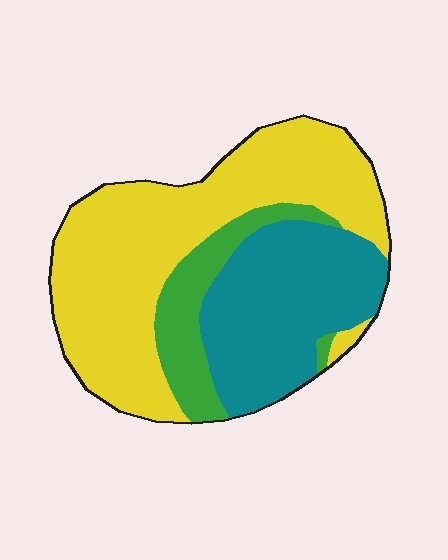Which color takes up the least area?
Green, at roughly 15%.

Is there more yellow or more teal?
Yellow.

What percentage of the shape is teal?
Teal takes up about one third (1/3) of the shape.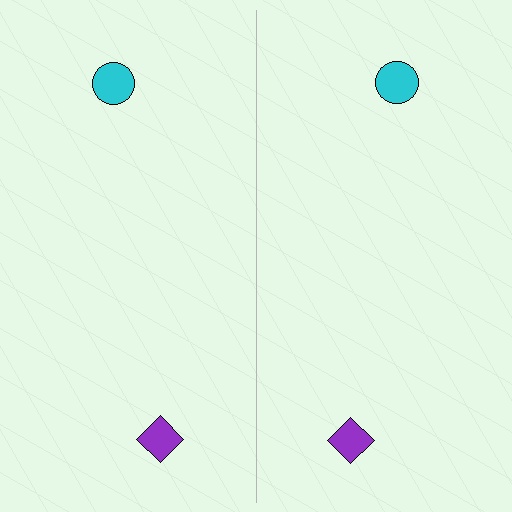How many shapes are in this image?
There are 4 shapes in this image.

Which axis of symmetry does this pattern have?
The pattern has a vertical axis of symmetry running through the center of the image.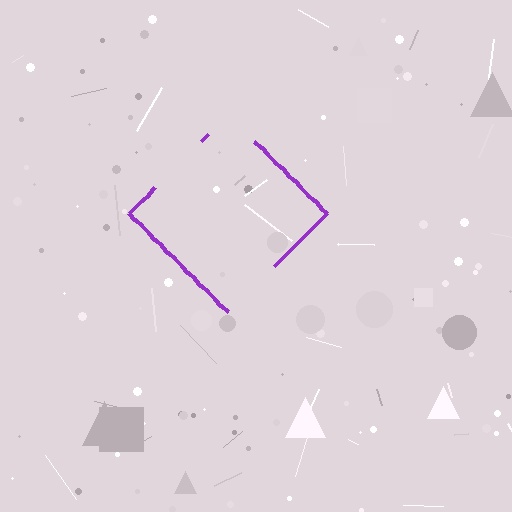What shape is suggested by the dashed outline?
The dashed outline suggests a diamond.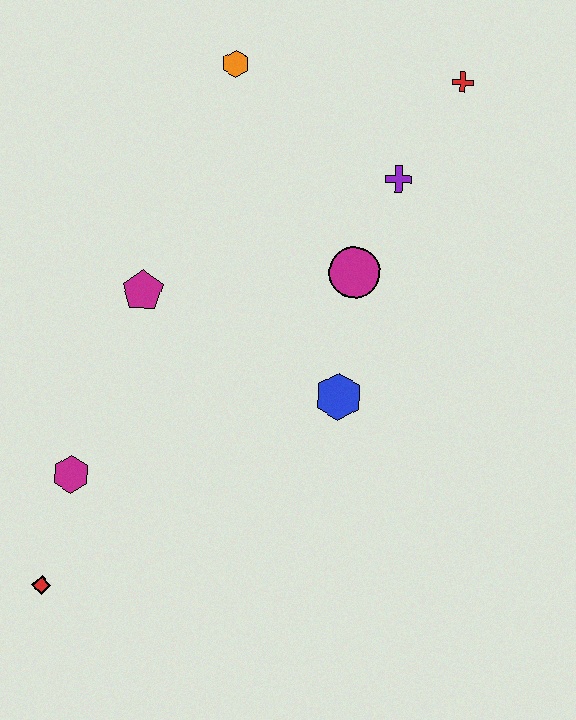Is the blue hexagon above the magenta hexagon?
Yes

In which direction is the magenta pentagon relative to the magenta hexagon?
The magenta pentagon is above the magenta hexagon.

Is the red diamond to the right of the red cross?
No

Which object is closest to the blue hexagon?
The magenta circle is closest to the blue hexagon.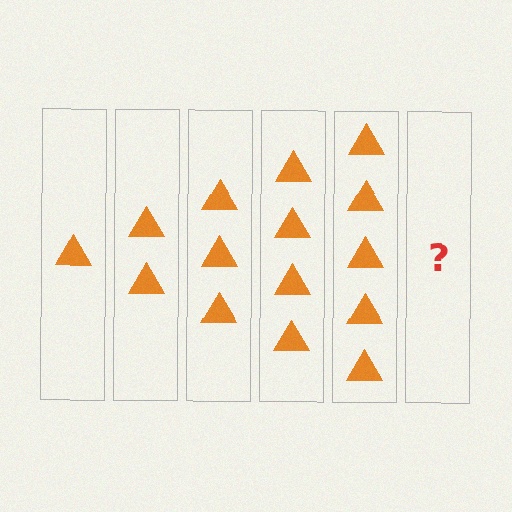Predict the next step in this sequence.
The next step is 6 triangles.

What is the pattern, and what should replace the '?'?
The pattern is that each step adds one more triangle. The '?' should be 6 triangles.